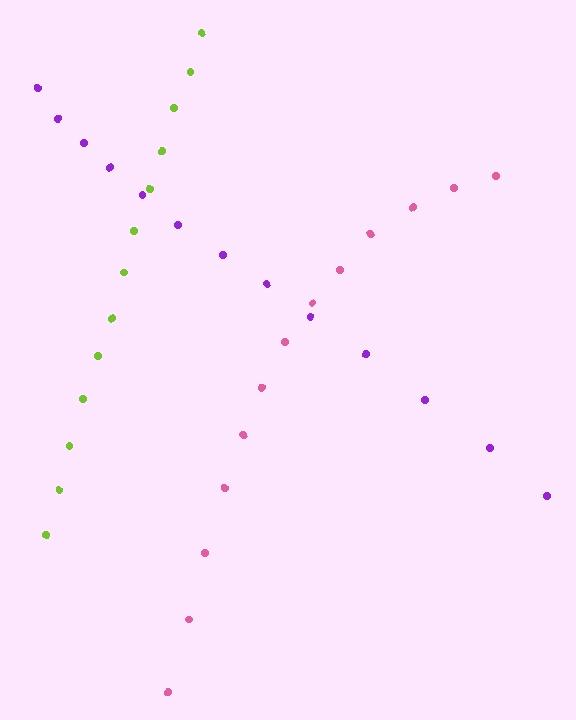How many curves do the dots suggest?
There are 3 distinct paths.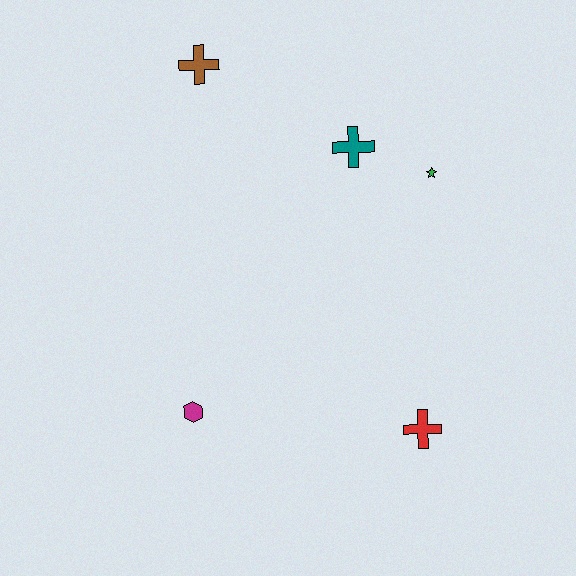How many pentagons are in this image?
There are no pentagons.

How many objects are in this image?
There are 5 objects.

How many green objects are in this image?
There is 1 green object.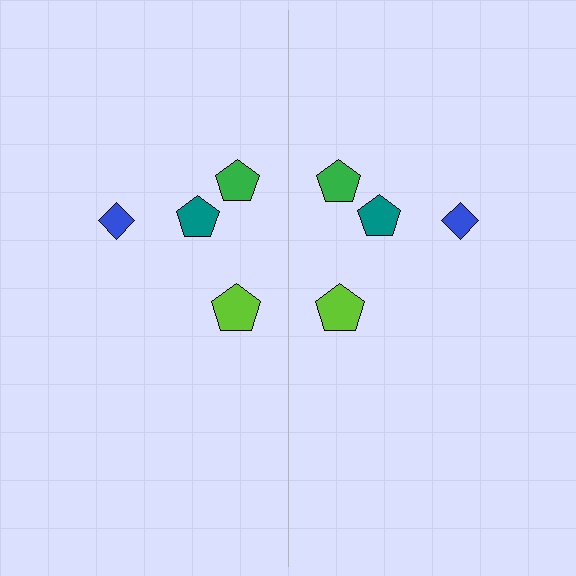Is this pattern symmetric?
Yes, this pattern has bilateral (reflection) symmetry.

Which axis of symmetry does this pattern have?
The pattern has a vertical axis of symmetry running through the center of the image.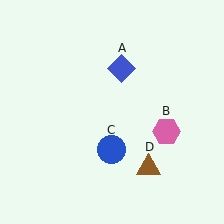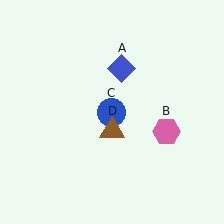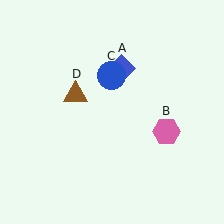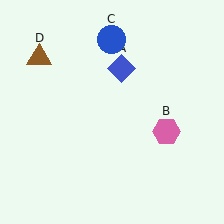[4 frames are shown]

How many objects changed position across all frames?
2 objects changed position: blue circle (object C), brown triangle (object D).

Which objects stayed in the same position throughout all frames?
Blue diamond (object A) and pink hexagon (object B) remained stationary.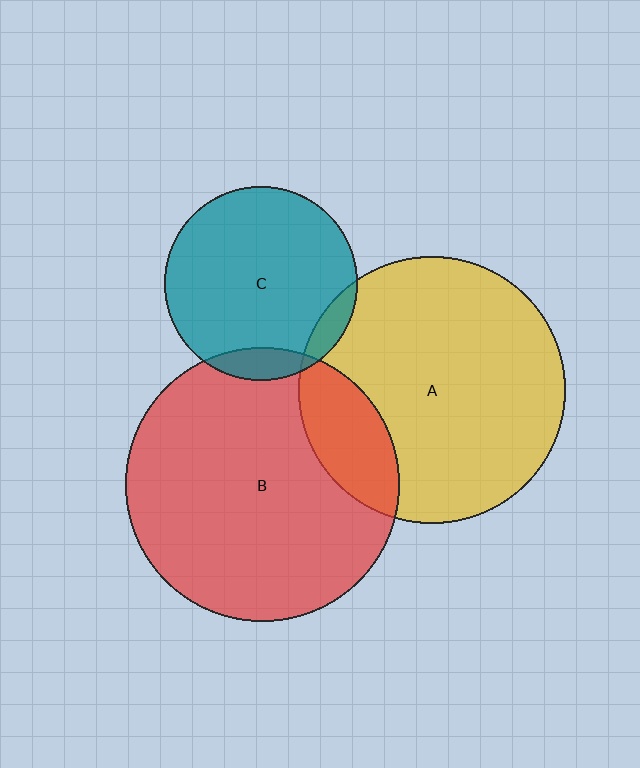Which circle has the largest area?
Circle B (red).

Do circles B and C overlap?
Yes.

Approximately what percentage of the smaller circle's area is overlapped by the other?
Approximately 10%.